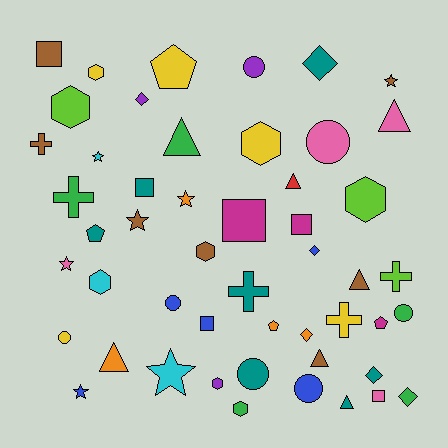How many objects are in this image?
There are 50 objects.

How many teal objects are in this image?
There are 7 teal objects.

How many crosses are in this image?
There are 5 crosses.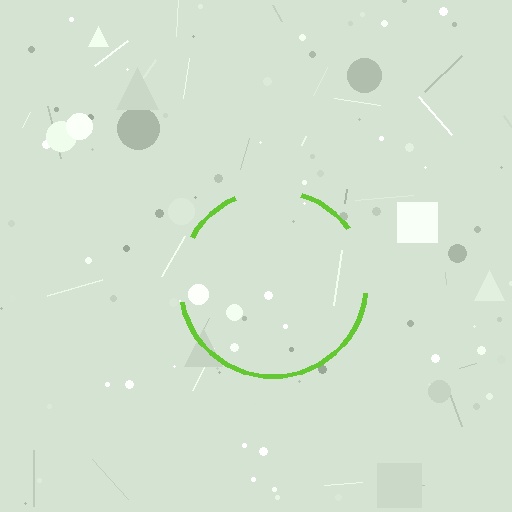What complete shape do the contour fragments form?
The contour fragments form a circle.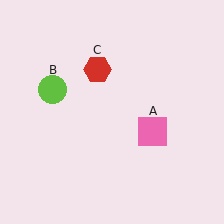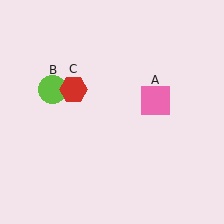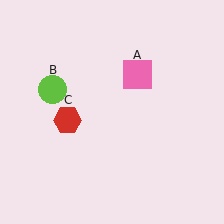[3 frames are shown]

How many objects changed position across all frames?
2 objects changed position: pink square (object A), red hexagon (object C).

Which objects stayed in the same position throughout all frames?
Lime circle (object B) remained stationary.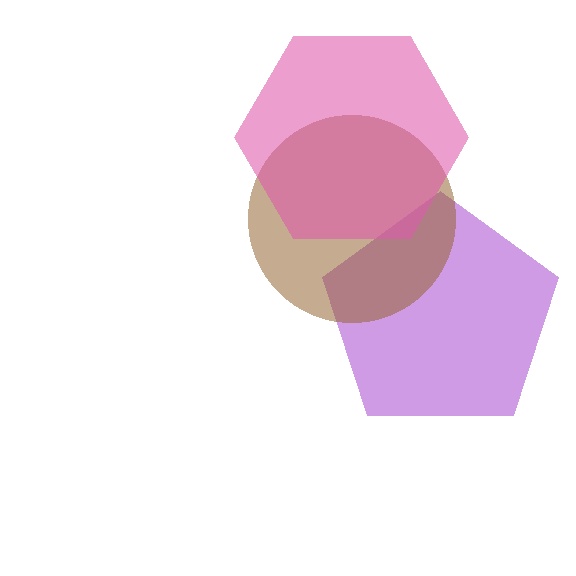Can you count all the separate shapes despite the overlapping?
Yes, there are 3 separate shapes.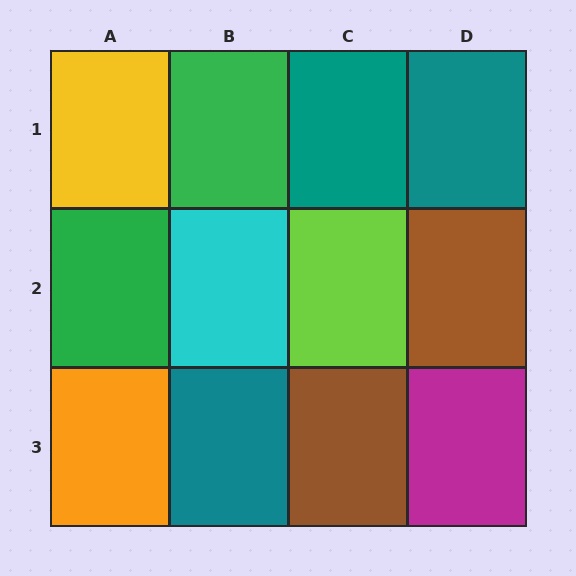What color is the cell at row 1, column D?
Teal.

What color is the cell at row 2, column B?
Cyan.